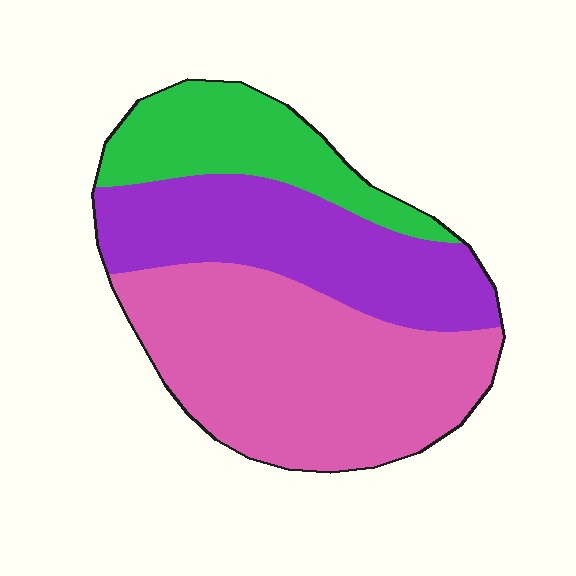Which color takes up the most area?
Pink, at roughly 50%.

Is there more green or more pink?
Pink.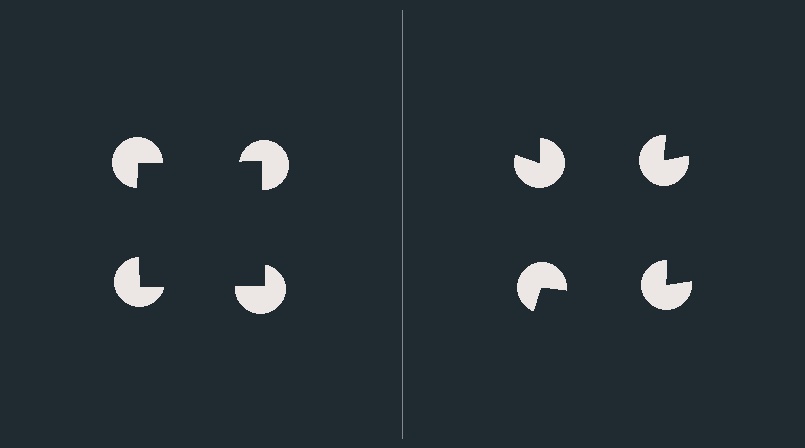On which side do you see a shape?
An illusory square appears on the left side. On the right side the wedge cuts are rotated, so no coherent shape forms.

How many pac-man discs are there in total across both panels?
8 — 4 on each side.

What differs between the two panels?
The pac-man discs are positioned identically on both sides; only the wedge orientations differ. On the left they align to a square; on the right they are misaligned.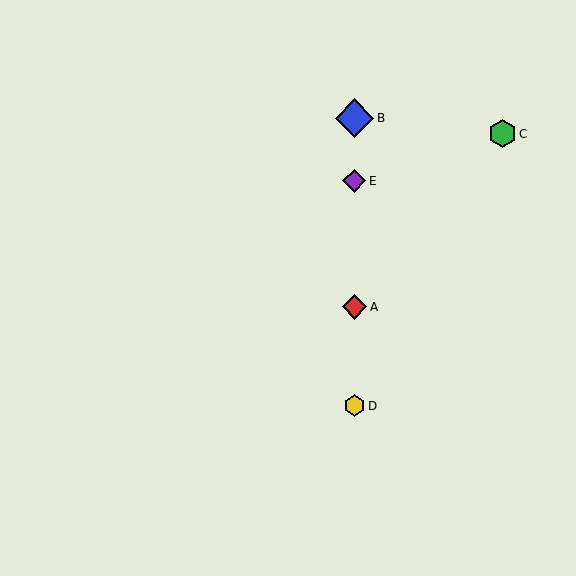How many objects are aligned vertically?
4 objects (A, B, D, E) are aligned vertically.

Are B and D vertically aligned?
Yes, both are at x≈354.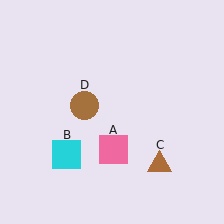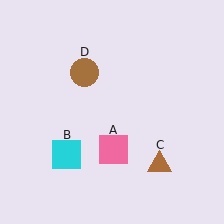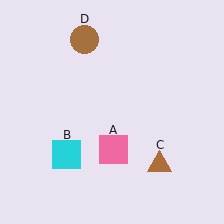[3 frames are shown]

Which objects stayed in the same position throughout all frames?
Pink square (object A) and cyan square (object B) and brown triangle (object C) remained stationary.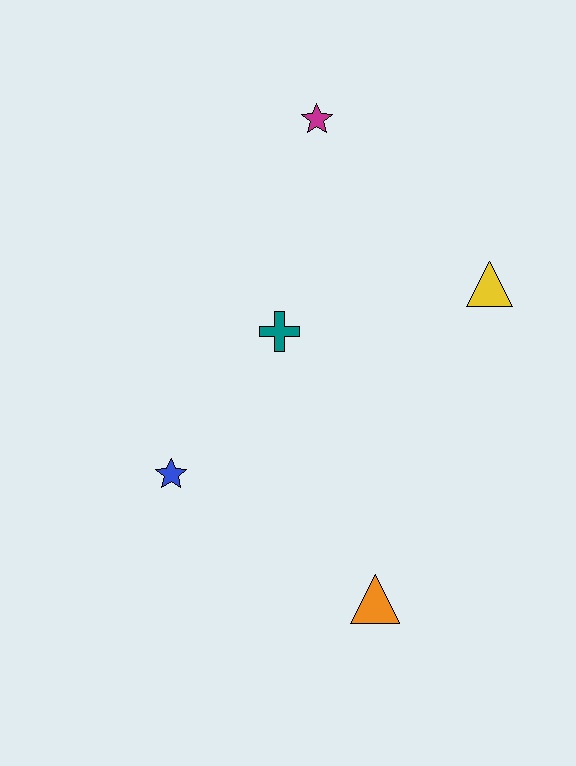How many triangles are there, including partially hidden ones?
There are 2 triangles.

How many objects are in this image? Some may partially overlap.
There are 5 objects.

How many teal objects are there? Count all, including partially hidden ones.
There is 1 teal object.